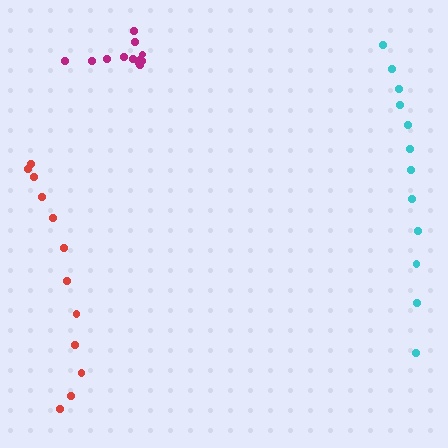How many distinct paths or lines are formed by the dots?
There are 3 distinct paths.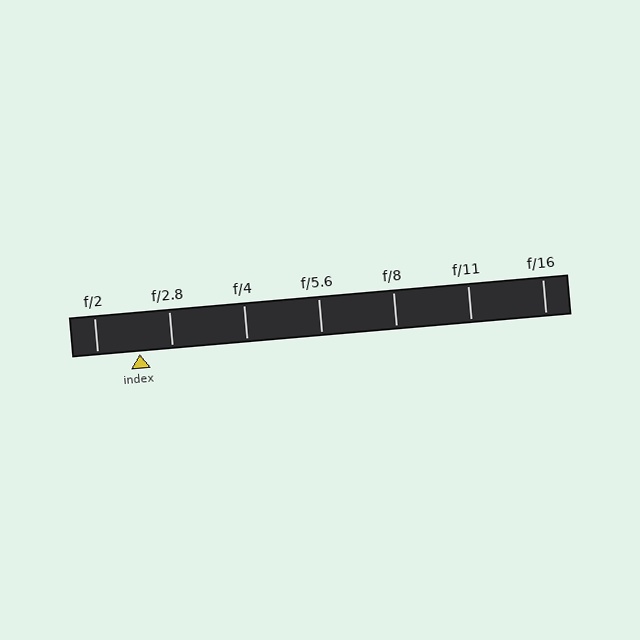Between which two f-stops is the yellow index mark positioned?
The index mark is between f/2 and f/2.8.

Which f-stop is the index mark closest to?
The index mark is closest to f/2.8.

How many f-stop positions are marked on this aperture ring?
There are 7 f-stop positions marked.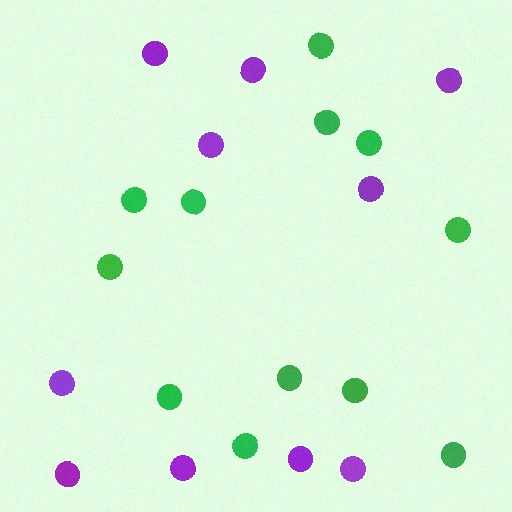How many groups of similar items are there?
There are 2 groups: one group of purple circles (10) and one group of green circles (12).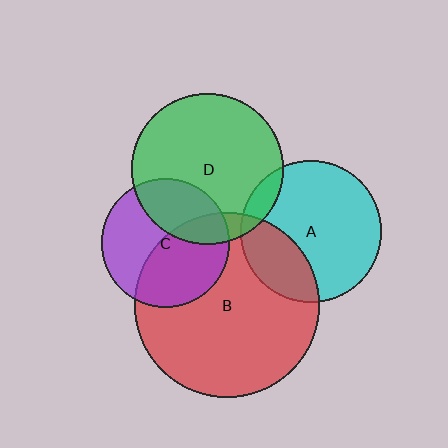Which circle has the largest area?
Circle B (red).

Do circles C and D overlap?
Yes.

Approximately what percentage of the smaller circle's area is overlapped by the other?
Approximately 30%.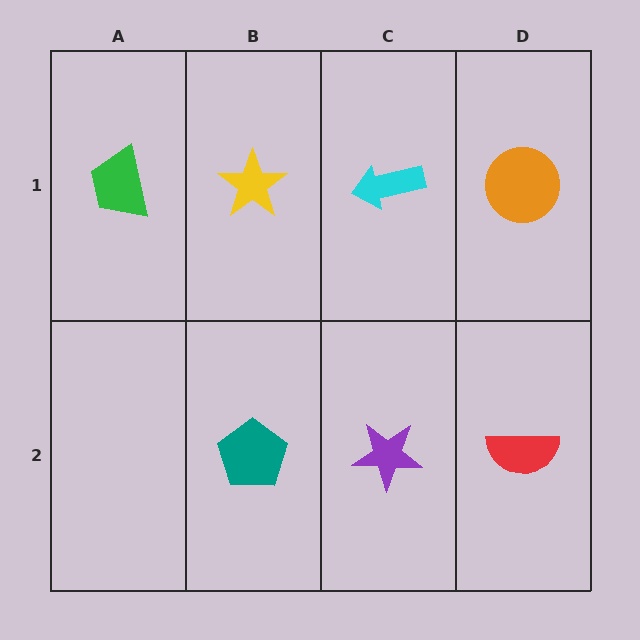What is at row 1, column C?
A cyan arrow.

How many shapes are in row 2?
3 shapes.